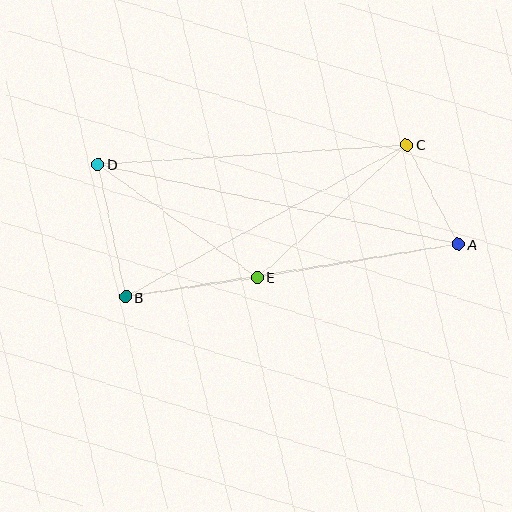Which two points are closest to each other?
Points A and C are closest to each other.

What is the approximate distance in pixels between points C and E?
The distance between C and E is approximately 199 pixels.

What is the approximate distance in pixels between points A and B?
The distance between A and B is approximately 337 pixels.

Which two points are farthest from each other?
Points A and D are farthest from each other.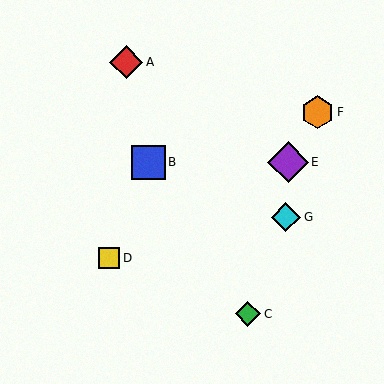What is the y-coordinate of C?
Object C is at y≈314.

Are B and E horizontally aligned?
Yes, both are at y≈162.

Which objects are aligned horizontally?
Objects B, E are aligned horizontally.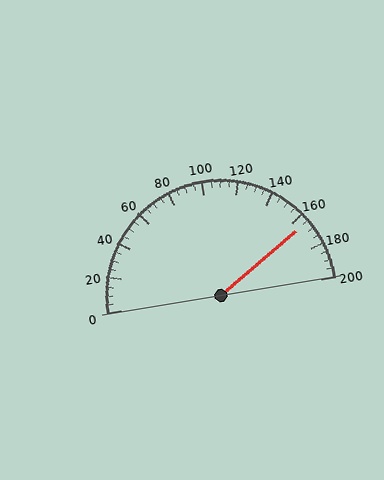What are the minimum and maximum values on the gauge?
The gauge ranges from 0 to 200.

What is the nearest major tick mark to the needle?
The nearest major tick mark is 160.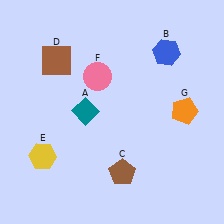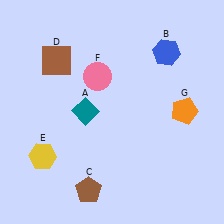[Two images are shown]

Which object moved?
The brown pentagon (C) moved left.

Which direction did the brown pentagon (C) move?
The brown pentagon (C) moved left.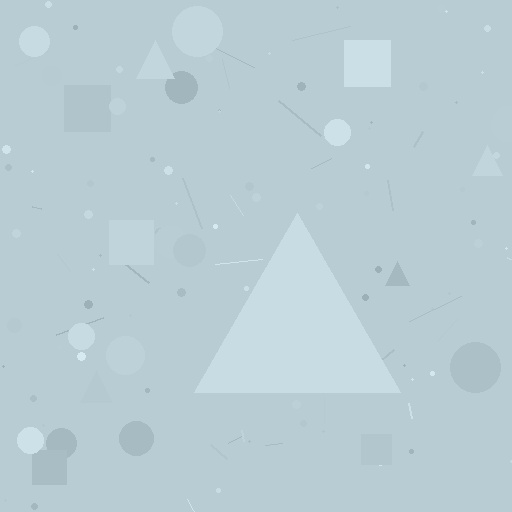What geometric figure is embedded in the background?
A triangle is embedded in the background.